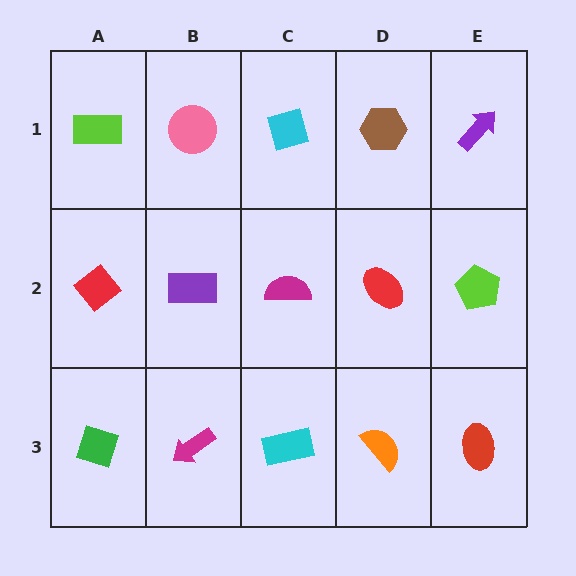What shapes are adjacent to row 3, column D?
A red ellipse (row 2, column D), a cyan rectangle (row 3, column C), a red ellipse (row 3, column E).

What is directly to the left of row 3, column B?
A green diamond.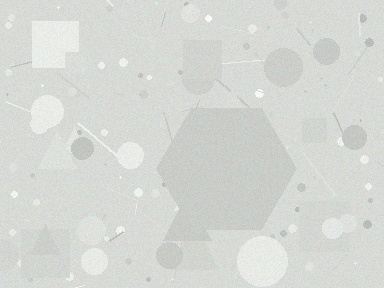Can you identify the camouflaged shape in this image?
The camouflaged shape is a hexagon.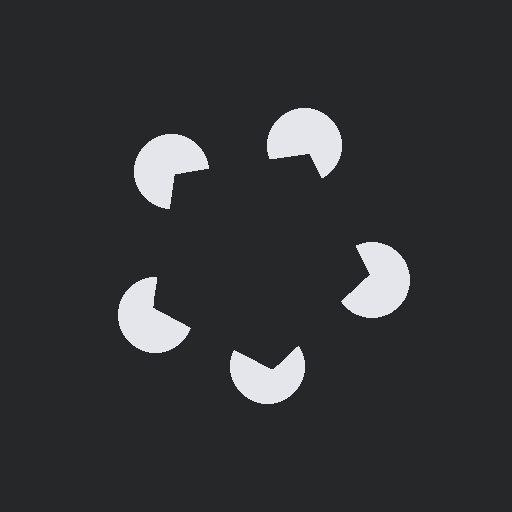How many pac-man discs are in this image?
There are 5 — one at each vertex of the illusory pentagon.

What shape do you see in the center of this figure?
An illusory pentagon — its edges are inferred from the aligned wedge cuts in the pac-man discs, not physically drawn.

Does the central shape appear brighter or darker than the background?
It typically appears slightly darker than the background, even though no actual brightness change is drawn.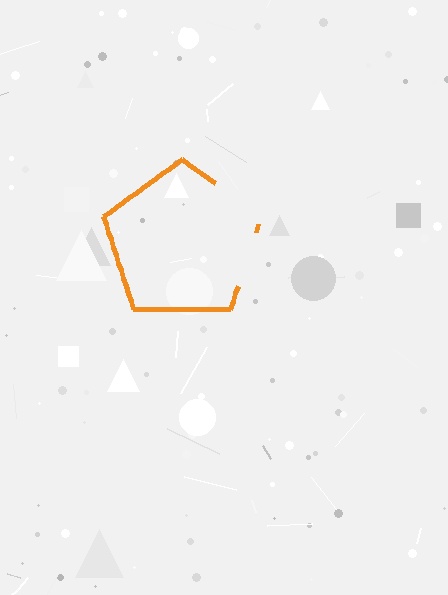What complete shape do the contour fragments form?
The contour fragments form a pentagon.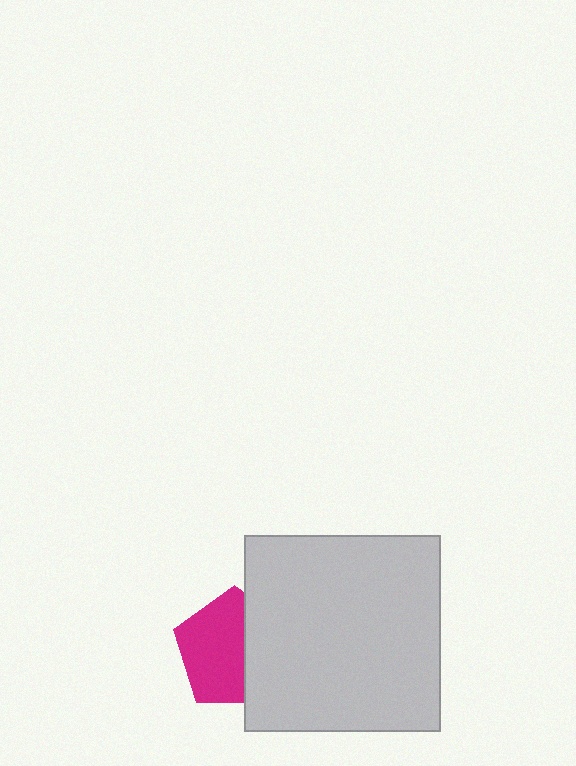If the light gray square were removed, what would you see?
You would see the complete magenta pentagon.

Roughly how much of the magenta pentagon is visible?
About half of it is visible (roughly 60%).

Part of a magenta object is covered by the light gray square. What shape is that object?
It is a pentagon.